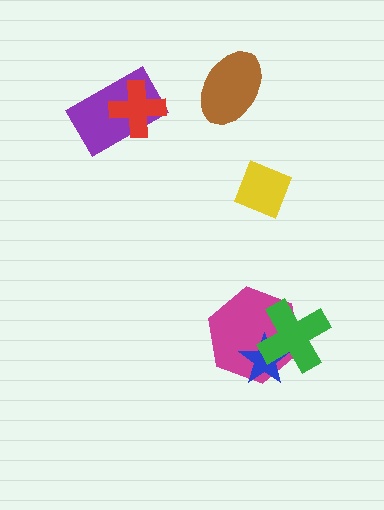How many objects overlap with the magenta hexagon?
2 objects overlap with the magenta hexagon.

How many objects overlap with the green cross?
2 objects overlap with the green cross.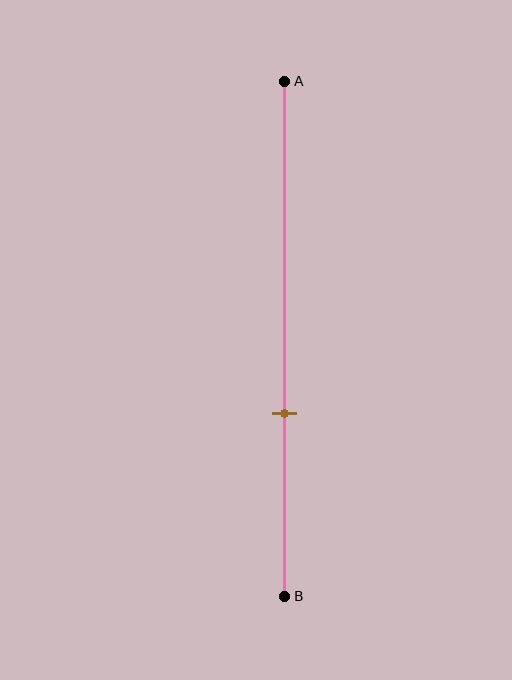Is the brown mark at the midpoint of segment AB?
No, the mark is at about 65% from A, not at the 50% midpoint.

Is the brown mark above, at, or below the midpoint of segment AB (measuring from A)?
The brown mark is below the midpoint of segment AB.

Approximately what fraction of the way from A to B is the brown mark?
The brown mark is approximately 65% of the way from A to B.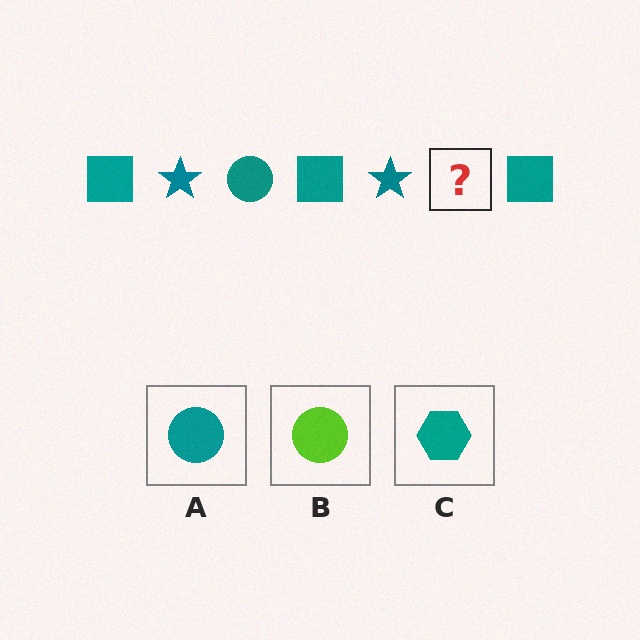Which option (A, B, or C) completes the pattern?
A.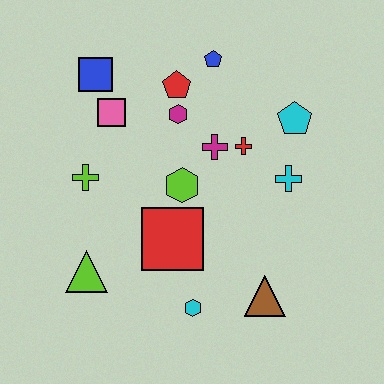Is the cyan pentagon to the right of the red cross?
Yes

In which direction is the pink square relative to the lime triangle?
The pink square is above the lime triangle.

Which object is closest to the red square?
The lime hexagon is closest to the red square.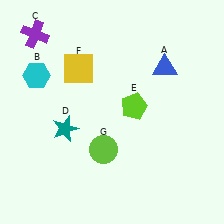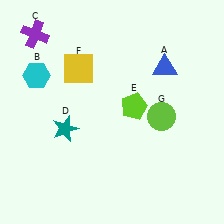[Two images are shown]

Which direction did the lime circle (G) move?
The lime circle (G) moved right.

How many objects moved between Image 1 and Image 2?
1 object moved between the two images.